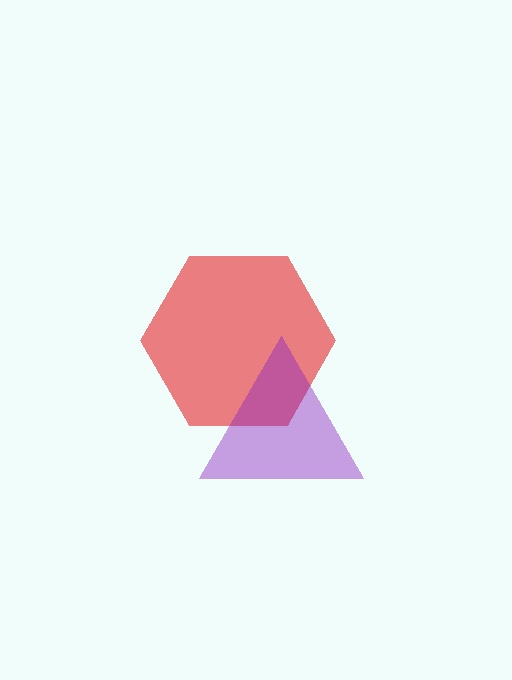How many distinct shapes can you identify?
There are 2 distinct shapes: a red hexagon, a purple triangle.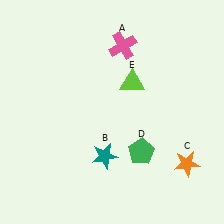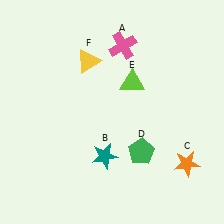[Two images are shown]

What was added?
A yellow triangle (F) was added in Image 2.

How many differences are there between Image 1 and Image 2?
There is 1 difference between the two images.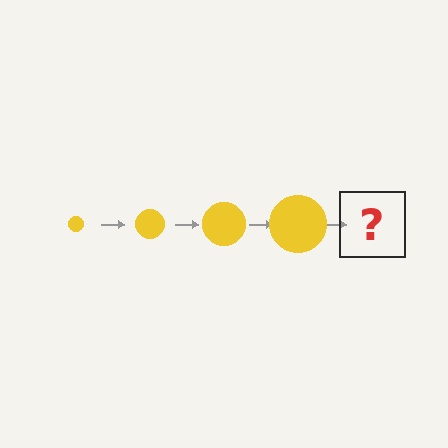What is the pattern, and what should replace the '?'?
The pattern is that the circle gets progressively larger each step. The '?' should be a yellow circle, larger than the previous one.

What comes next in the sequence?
The next element should be a yellow circle, larger than the previous one.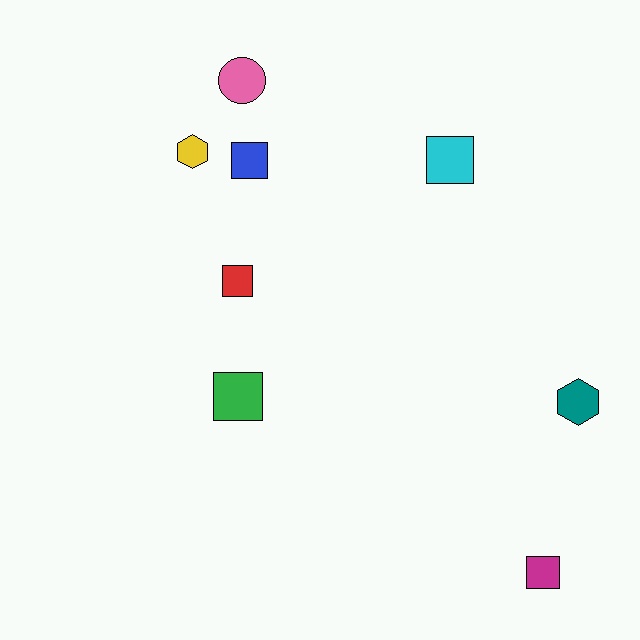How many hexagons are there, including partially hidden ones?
There are 2 hexagons.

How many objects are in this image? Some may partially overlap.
There are 8 objects.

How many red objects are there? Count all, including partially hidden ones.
There is 1 red object.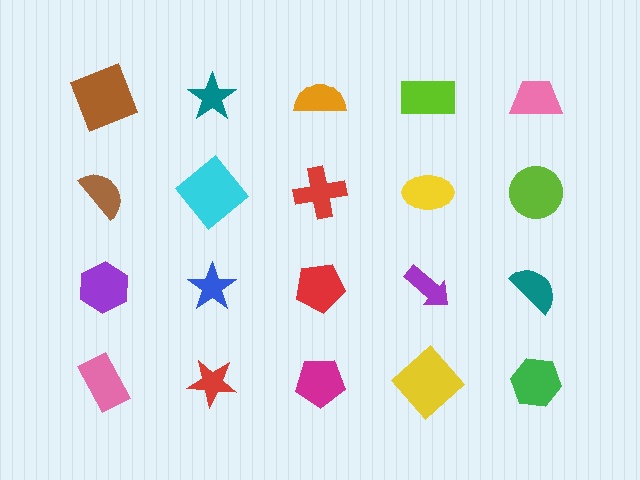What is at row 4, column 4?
A yellow diamond.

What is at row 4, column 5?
A green hexagon.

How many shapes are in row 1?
5 shapes.